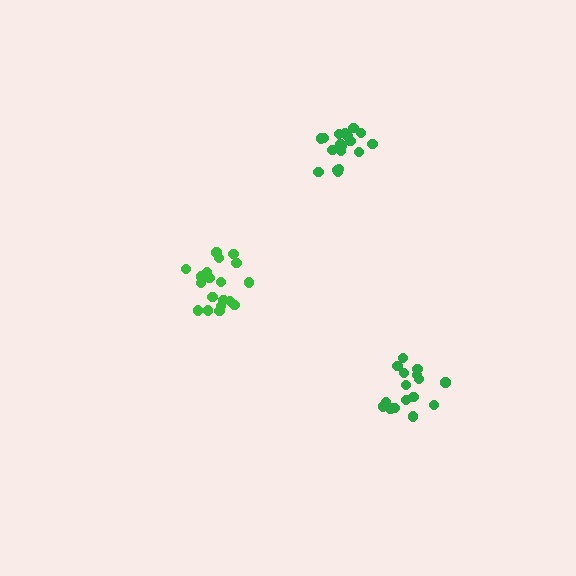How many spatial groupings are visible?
There are 3 spatial groupings.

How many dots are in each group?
Group 1: 18 dots, Group 2: 16 dots, Group 3: 19 dots (53 total).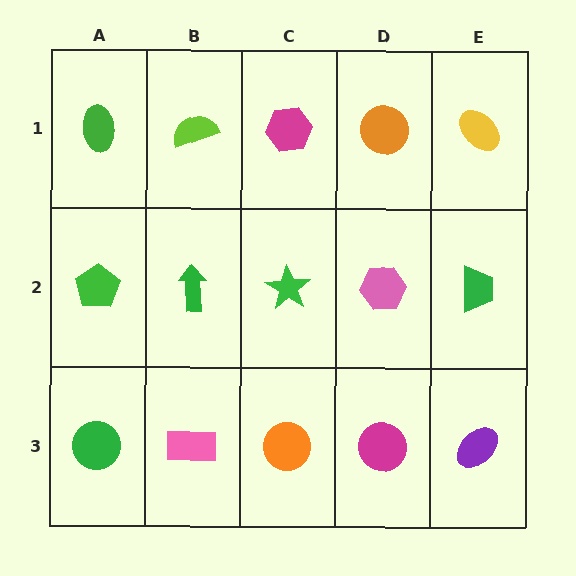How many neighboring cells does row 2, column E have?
3.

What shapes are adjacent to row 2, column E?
A yellow ellipse (row 1, column E), a purple ellipse (row 3, column E), a pink hexagon (row 2, column D).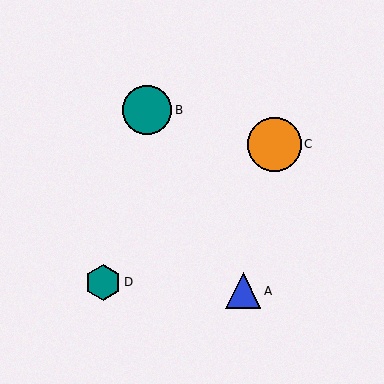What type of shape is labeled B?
Shape B is a teal circle.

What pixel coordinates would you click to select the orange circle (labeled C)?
Click at (274, 144) to select the orange circle C.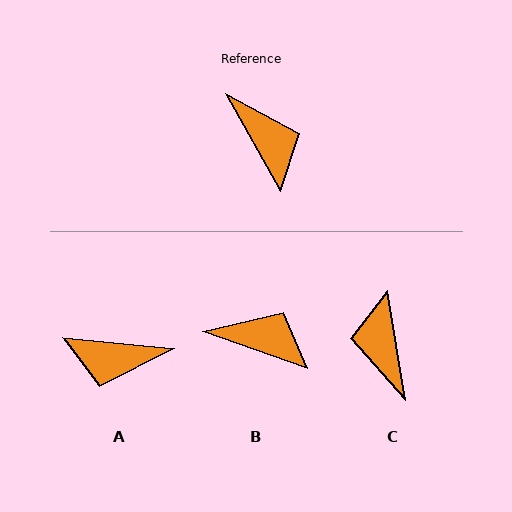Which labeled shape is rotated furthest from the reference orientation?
C, about 160 degrees away.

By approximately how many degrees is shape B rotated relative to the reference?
Approximately 41 degrees counter-clockwise.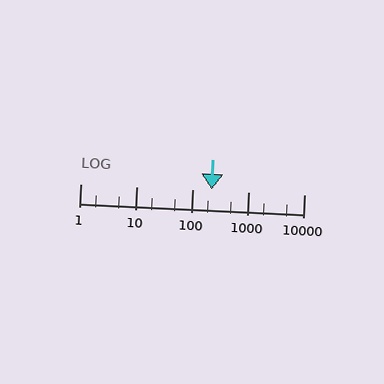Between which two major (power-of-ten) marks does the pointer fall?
The pointer is between 100 and 1000.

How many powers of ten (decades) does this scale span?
The scale spans 4 decades, from 1 to 10000.